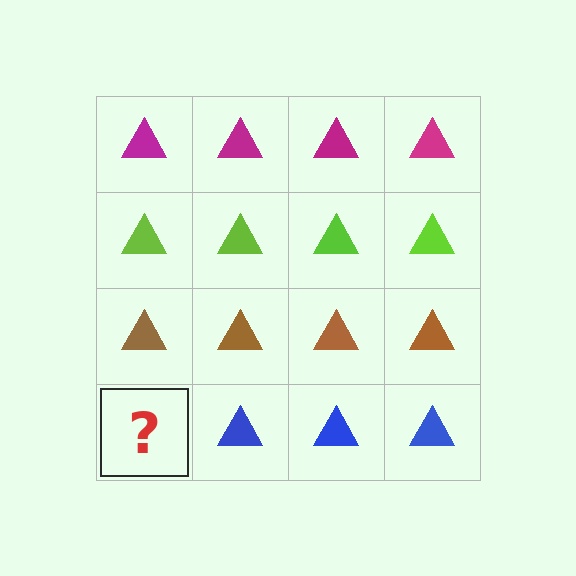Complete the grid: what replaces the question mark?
The question mark should be replaced with a blue triangle.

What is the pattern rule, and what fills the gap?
The rule is that each row has a consistent color. The gap should be filled with a blue triangle.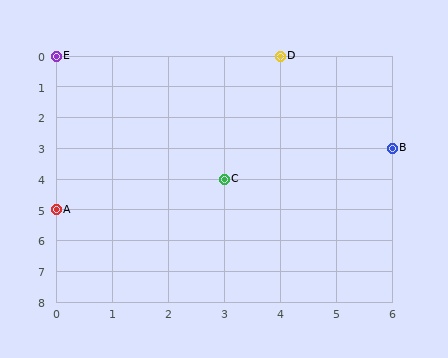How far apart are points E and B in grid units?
Points E and B are 6 columns and 3 rows apart (about 6.7 grid units diagonally).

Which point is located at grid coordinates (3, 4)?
Point C is at (3, 4).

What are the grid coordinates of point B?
Point B is at grid coordinates (6, 3).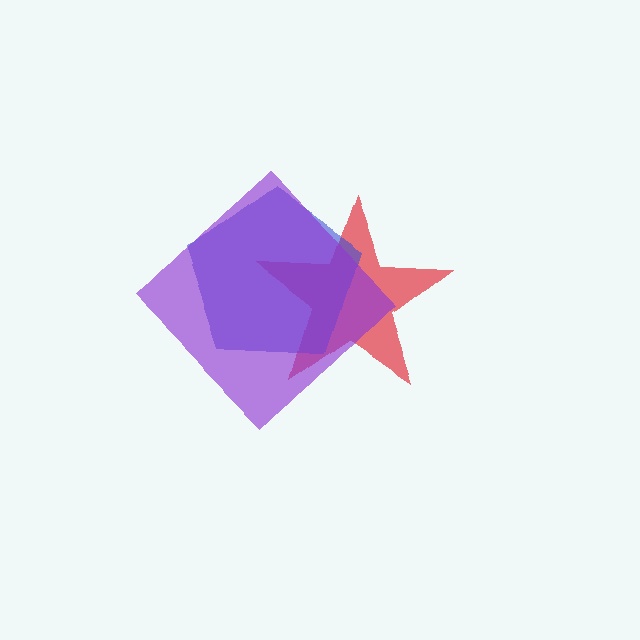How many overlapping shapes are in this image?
There are 3 overlapping shapes in the image.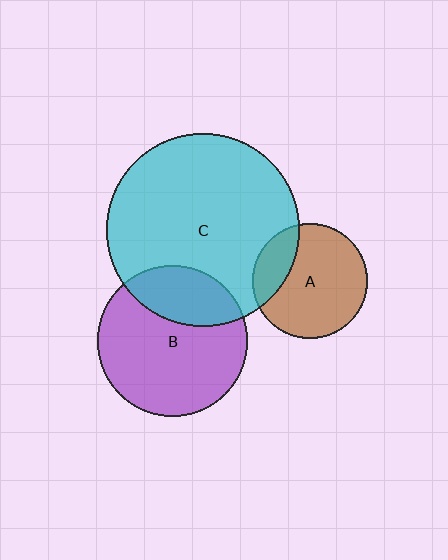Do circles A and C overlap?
Yes.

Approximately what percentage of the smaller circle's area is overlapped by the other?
Approximately 20%.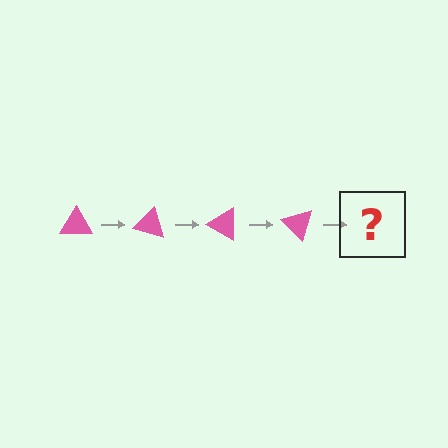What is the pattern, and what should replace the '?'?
The pattern is that the triangle rotates 15 degrees each step. The '?' should be a pink triangle rotated 60 degrees.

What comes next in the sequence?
The next element should be a pink triangle rotated 60 degrees.